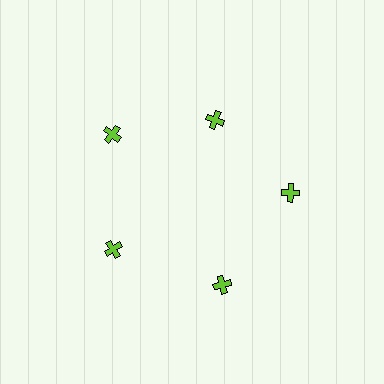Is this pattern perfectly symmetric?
No. The 5 lime crosses are arranged in a ring, but one element near the 1 o'clock position is pulled inward toward the center, breaking the 5-fold rotational symmetry.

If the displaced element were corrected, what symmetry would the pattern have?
It would have 5-fold rotational symmetry — the pattern would map onto itself every 72 degrees.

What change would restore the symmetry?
The symmetry would be restored by moving it outward, back onto the ring so that all 5 crosses sit at equal angles and equal distance from the center.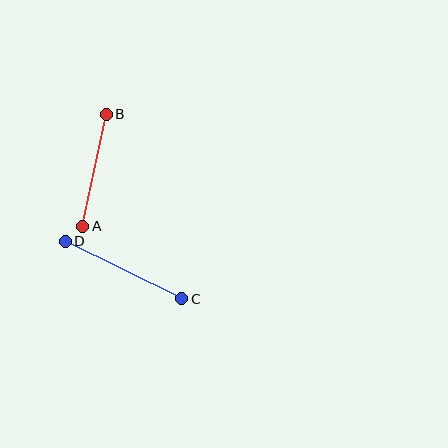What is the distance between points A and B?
The distance is approximately 114 pixels.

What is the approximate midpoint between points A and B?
The midpoint is at approximately (94, 170) pixels.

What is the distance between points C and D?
The distance is approximately 130 pixels.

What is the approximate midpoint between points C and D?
The midpoint is at approximately (123, 270) pixels.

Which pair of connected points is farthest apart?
Points C and D are farthest apart.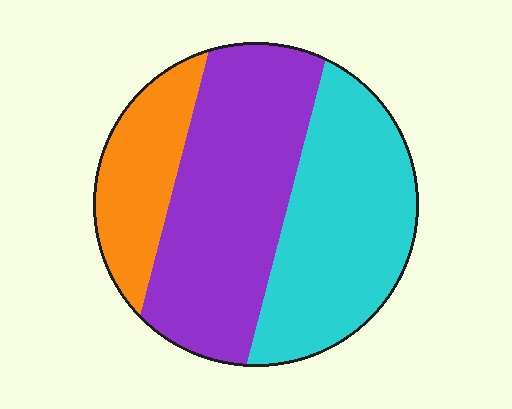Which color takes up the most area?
Purple, at roughly 45%.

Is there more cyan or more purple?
Purple.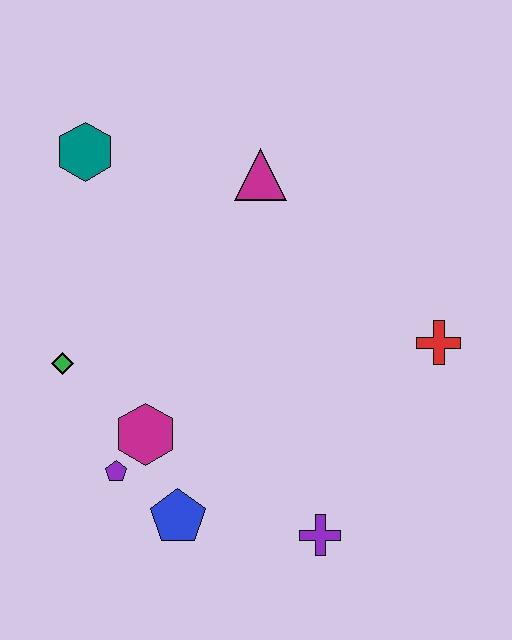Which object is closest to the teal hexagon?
The magenta triangle is closest to the teal hexagon.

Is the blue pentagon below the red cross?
Yes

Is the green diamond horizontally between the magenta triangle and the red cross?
No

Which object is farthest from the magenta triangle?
The purple cross is farthest from the magenta triangle.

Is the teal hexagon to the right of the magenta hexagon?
No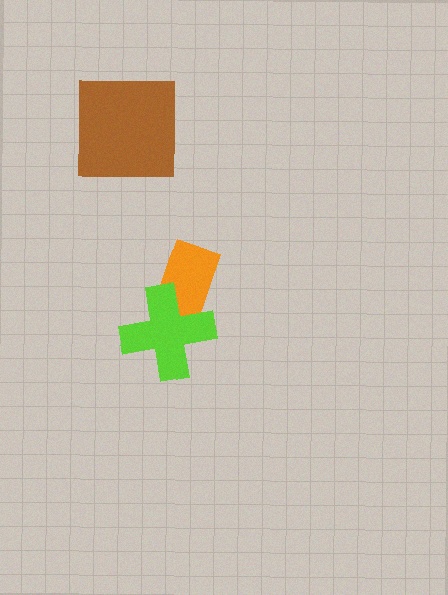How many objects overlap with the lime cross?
1 object overlaps with the lime cross.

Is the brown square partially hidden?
No, no other shape covers it.